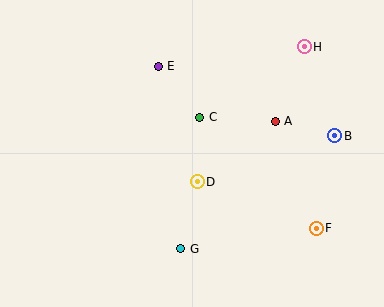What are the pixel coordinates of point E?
Point E is at (158, 66).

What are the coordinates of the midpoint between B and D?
The midpoint between B and D is at (266, 159).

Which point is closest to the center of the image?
Point D at (197, 182) is closest to the center.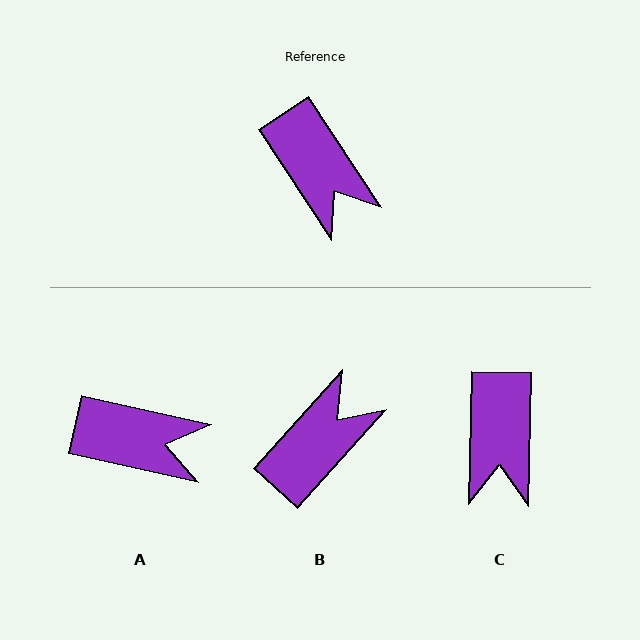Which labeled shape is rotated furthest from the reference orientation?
B, about 104 degrees away.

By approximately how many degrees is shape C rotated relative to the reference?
Approximately 35 degrees clockwise.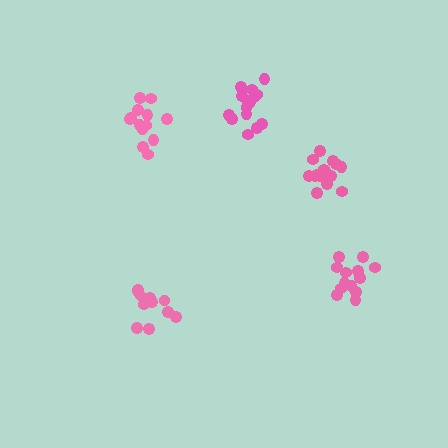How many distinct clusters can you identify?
There are 5 distinct clusters.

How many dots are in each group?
Group 1: 11 dots, Group 2: 13 dots, Group 3: 16 dots, Group 4: 16 dots, Group 5: 14 dots (70 total).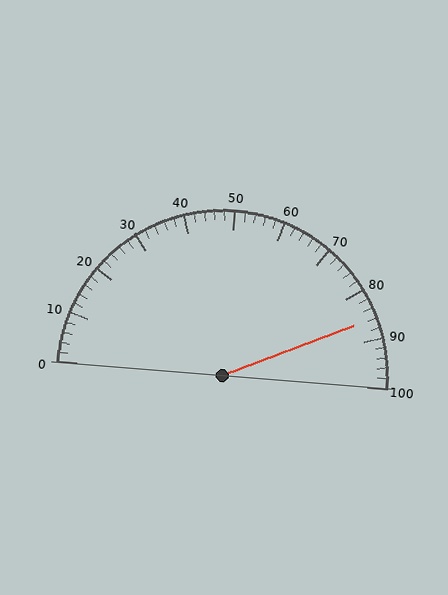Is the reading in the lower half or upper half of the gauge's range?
The reading is in the upper half of the range (0 to 100).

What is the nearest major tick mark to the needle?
The nearest major tick mark is 90.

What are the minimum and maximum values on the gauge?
The gauge ranges from 0 to 100.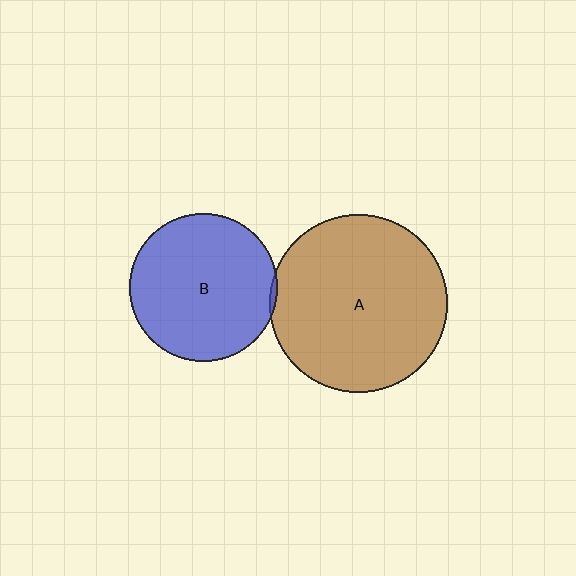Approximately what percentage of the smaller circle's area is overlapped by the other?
Approximately 5%.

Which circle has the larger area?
Circle A (brown).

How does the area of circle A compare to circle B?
Approximately 1.4 times.